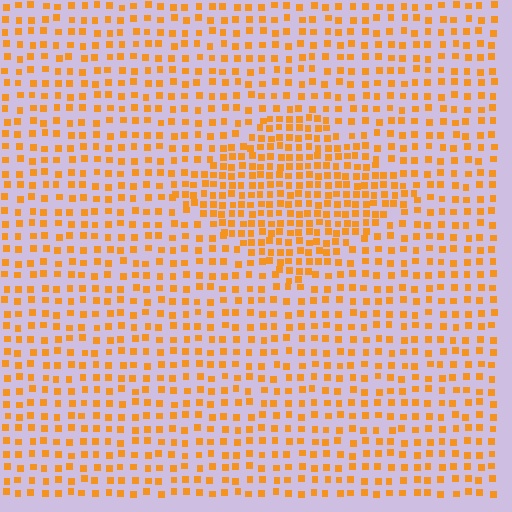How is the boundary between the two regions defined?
The boundary is defined by a change in element density (approximately 1.8x ratio). All elements are the same color, size, and shape.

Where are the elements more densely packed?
The elements are more densely packed inside the diamond boundary.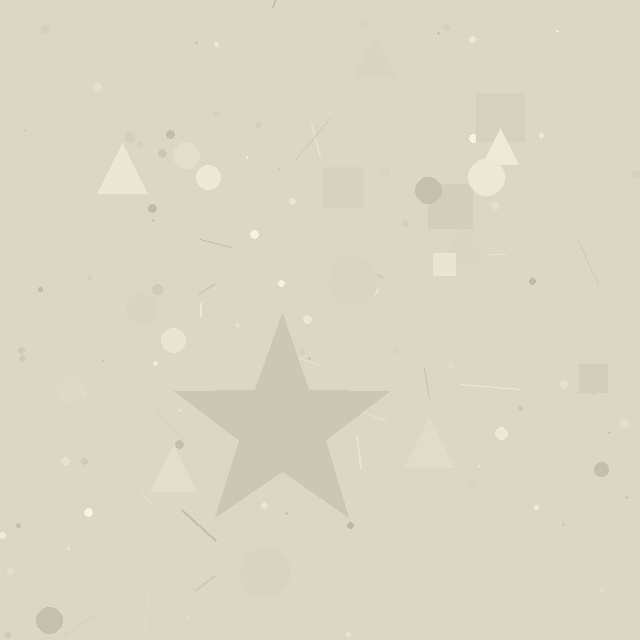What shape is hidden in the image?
A star is hidden in the image.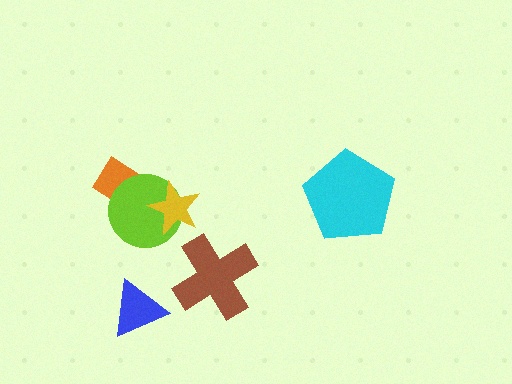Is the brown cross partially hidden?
No, no other shape covers it.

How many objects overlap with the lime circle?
2 objects overlap with the lime circle.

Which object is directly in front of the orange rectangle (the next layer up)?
The lime circle is directly in front of the orange rectangle.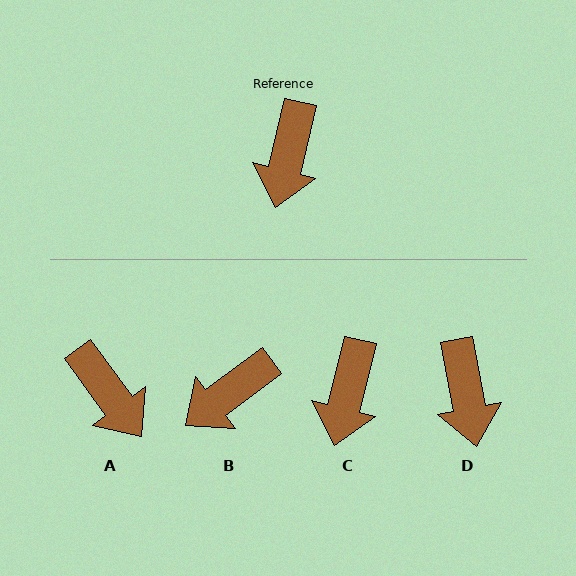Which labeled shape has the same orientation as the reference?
C.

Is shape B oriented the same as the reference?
No, it is off by about 39 degrees.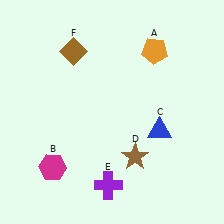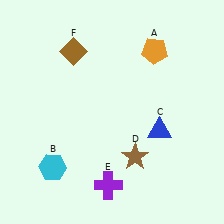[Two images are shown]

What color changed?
The hexagon (B) changed from magenta in Image 1 to cyan in Image 2.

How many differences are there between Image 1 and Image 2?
There is 1 difference between the two images.